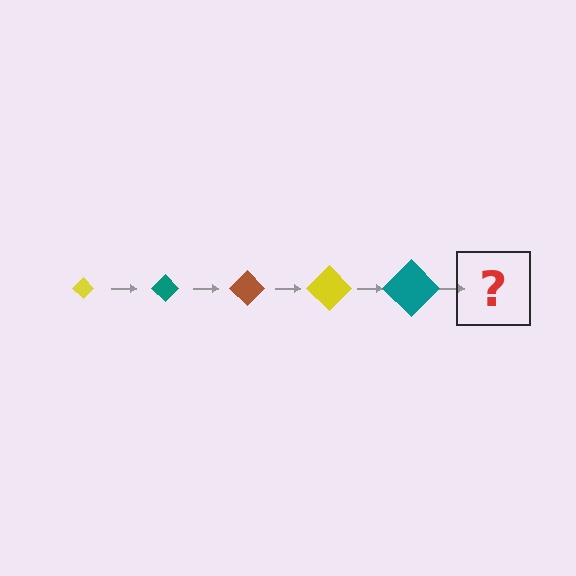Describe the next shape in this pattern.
It should be a brown diamond, larger than the previous one.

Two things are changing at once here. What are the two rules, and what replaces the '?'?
The two rules are that the diamond grows larger each step and the color cycles through yellow, teal, and brown. The '?' should be a brown diamond, larger than the previous one.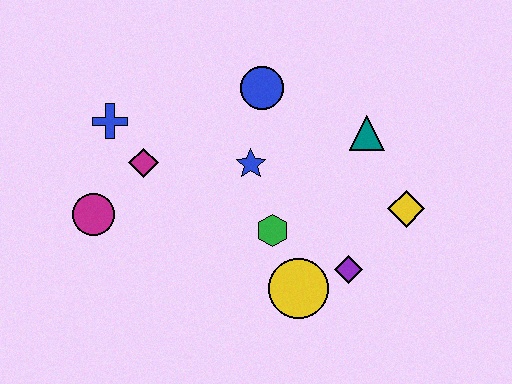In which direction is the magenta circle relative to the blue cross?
The magenta circle is below the blue cross.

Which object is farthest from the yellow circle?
The blue cross is farthest from the yellow circle.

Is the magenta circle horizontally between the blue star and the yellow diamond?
No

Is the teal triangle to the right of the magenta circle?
Yes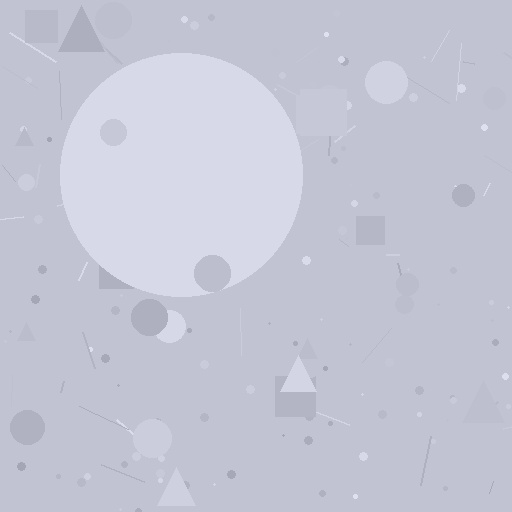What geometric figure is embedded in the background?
A circle is embedded in the background.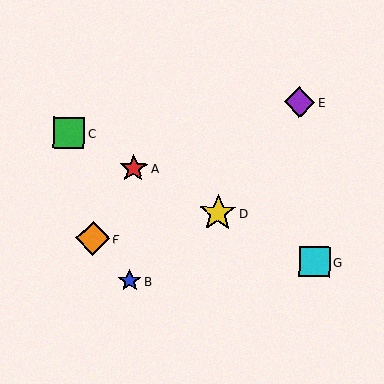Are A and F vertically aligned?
No, A is at x≈133 and F is at x≈93.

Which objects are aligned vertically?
Objects A, B are aligned vertically.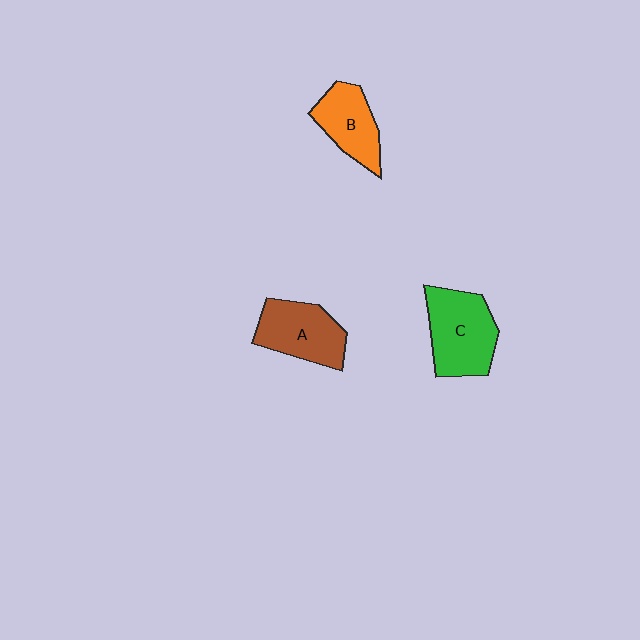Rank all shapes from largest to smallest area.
From largest to smallest: C (green), A (brown), B (orange).